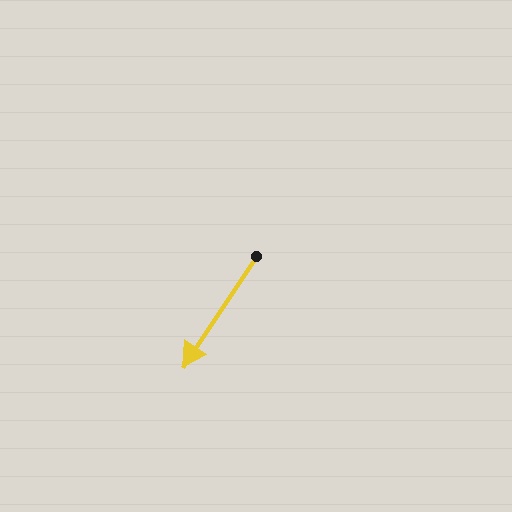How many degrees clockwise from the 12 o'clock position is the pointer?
Approximately 214 degrees.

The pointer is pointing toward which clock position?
Roughly 7 o'clock.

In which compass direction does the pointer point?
Southwest.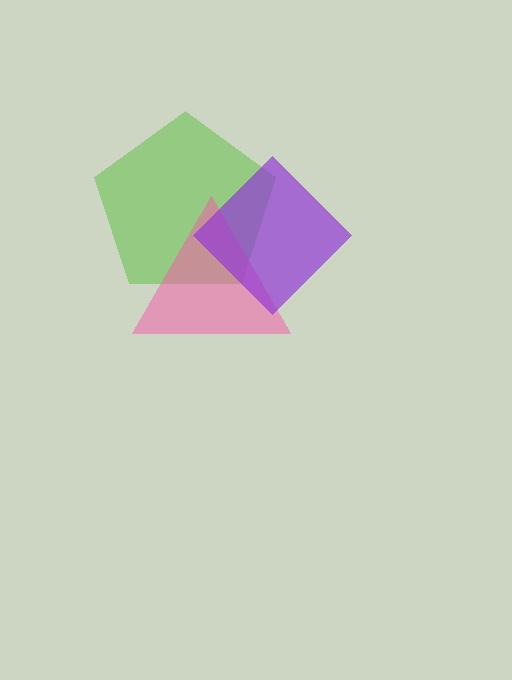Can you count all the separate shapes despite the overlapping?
Yes, there are 3 separate shapes.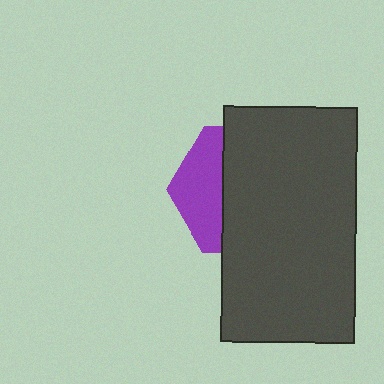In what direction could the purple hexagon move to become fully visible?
The purple hexagon could move left. That would shift it out from behind the dark gray rectangle entirely.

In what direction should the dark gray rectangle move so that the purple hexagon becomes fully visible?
The dark gray rectangle should move right. That is the shortest direction to clear the overlap and leave the purple hexagon fully visible.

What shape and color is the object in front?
The object in front is a dark gray rectangle.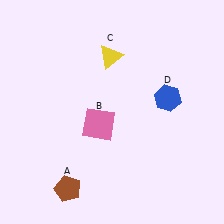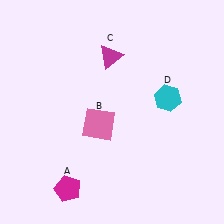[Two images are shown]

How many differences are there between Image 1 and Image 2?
There are 3 differences between the two images.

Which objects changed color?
A changed from brown to magenta. C changed from yellow to magenta. D changed from blue to cyan.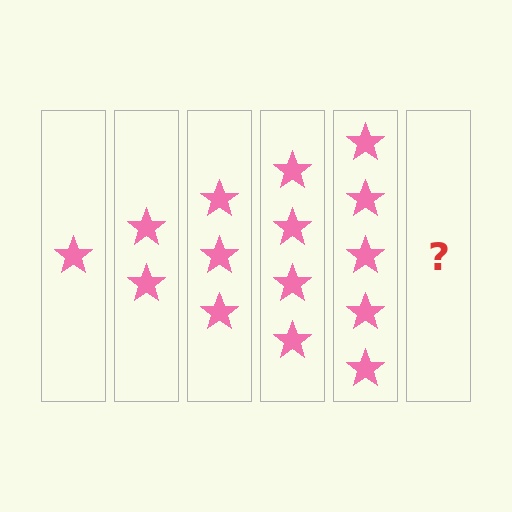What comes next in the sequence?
The next element should be 6 stars.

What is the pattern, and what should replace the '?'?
The pattern is that each step adds one more star. The '?' should be 6 stars.